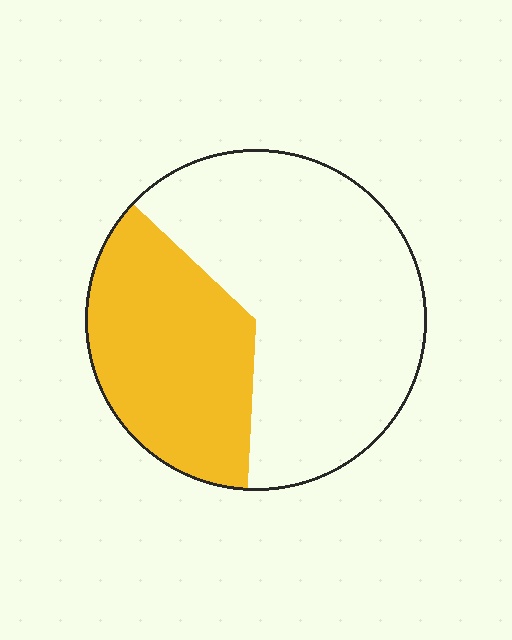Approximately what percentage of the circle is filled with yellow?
Approximately 35%.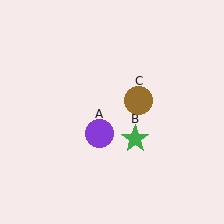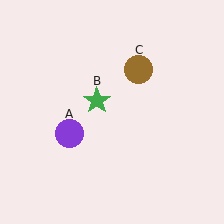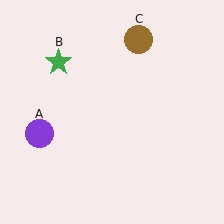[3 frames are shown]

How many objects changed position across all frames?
3 objects changed position: purple circle (object A), green star (object B), brown circle (object C).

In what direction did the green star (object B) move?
The green star (object B) moved up and to the left.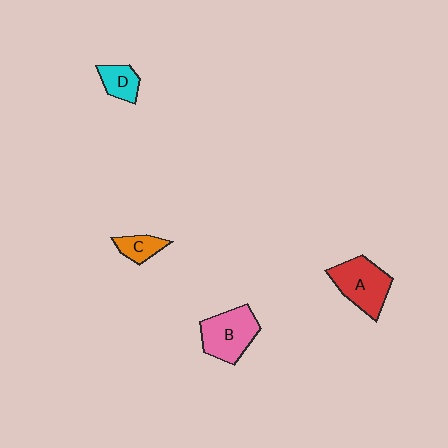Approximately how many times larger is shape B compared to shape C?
Approximately 2.2 times.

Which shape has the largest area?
Shape A (red).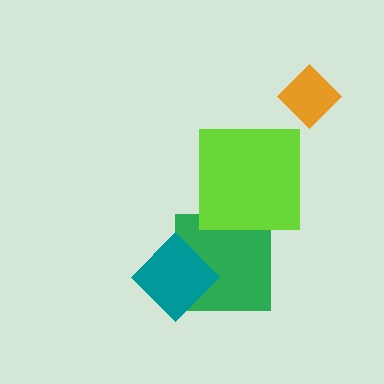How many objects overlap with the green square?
2 objects overlap with the green square.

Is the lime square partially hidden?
No, no other shape covers it.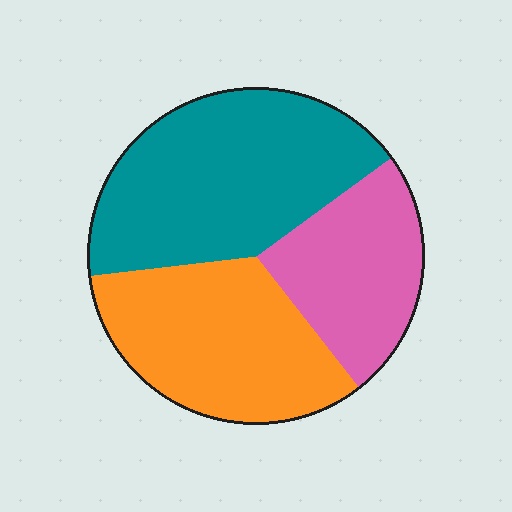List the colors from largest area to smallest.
From largest to smallest: teal, orange, pink.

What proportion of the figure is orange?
Orange takes up about one third (1/3) of the figure.